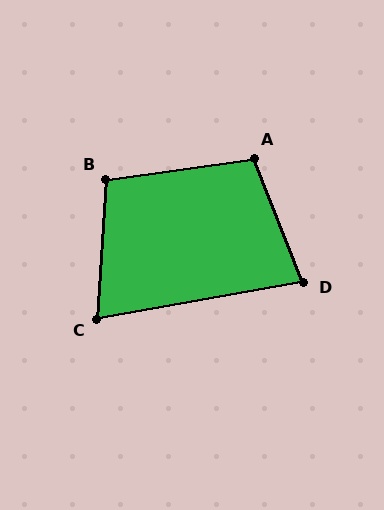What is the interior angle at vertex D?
Approximately 79 degrees (acute).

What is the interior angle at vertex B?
Approximately 101 degrees (obtuse).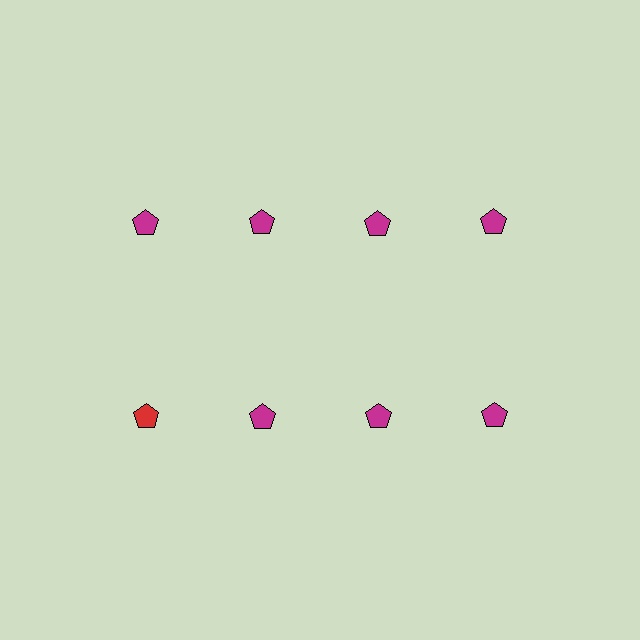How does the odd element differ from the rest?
It has a different color: red instead of magenta.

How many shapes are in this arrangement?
There are 8 shapes arranged in a grid pattern.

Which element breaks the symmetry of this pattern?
The red pentagon in the second row, leftmost column breaks the symmetry. All other shapes are magenta pentagons.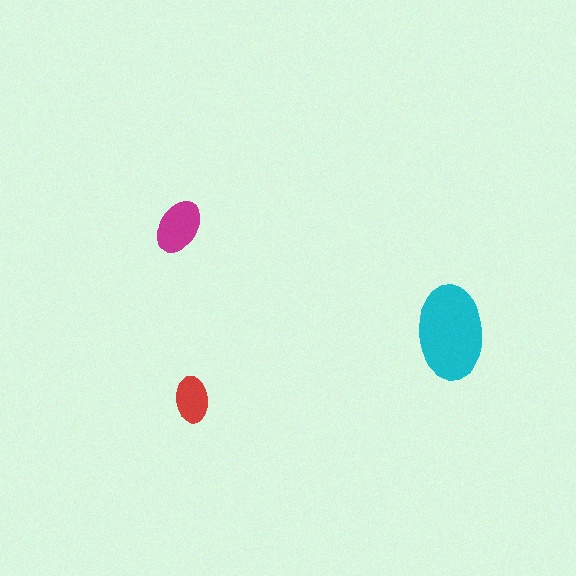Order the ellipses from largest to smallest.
the cyan one, the magenta one, the red one.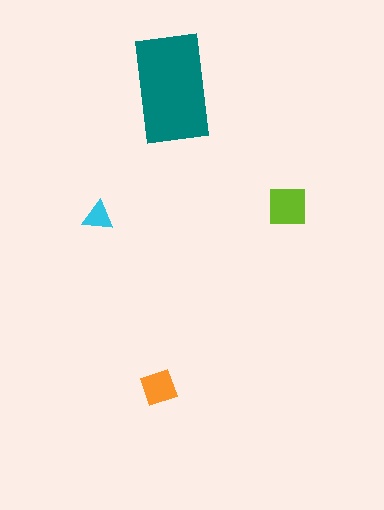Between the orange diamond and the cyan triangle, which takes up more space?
The orange diamond.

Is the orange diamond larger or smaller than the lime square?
Smaller.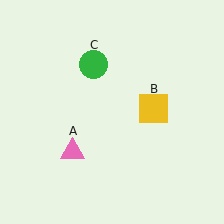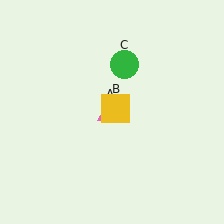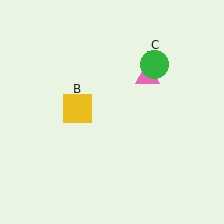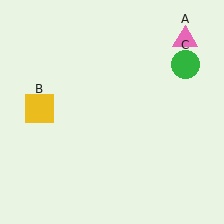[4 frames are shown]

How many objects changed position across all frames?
3 objects changed position: pink triangle (object A), yellow square (object B), green circle (object C).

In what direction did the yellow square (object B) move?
The yellow square (object B) moved left.